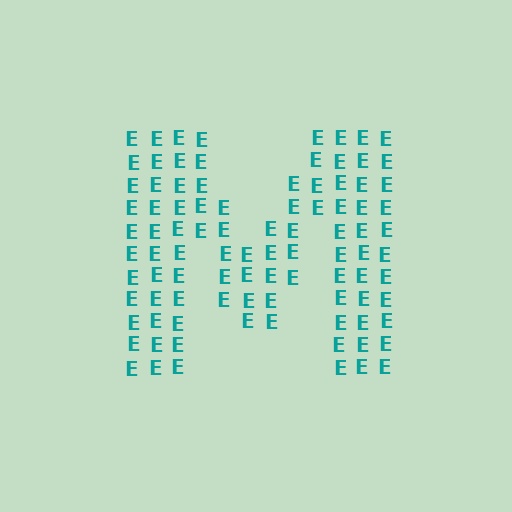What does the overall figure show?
The overall figure shows the letter M.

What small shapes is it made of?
It is made of small letter E's.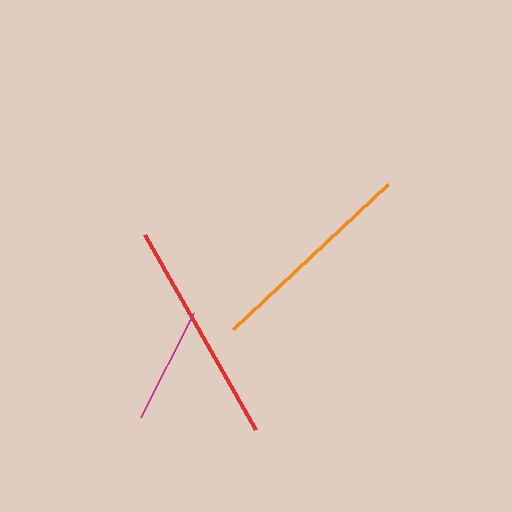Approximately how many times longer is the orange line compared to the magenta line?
The orange line is approximately 1.8 times the length of the magenta line.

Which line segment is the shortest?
The magenta line is the shortest at approximately 117 pixels.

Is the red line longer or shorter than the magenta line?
The red line is longer than the magenta line.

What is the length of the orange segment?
The orange segment is approximately 213 pixels long.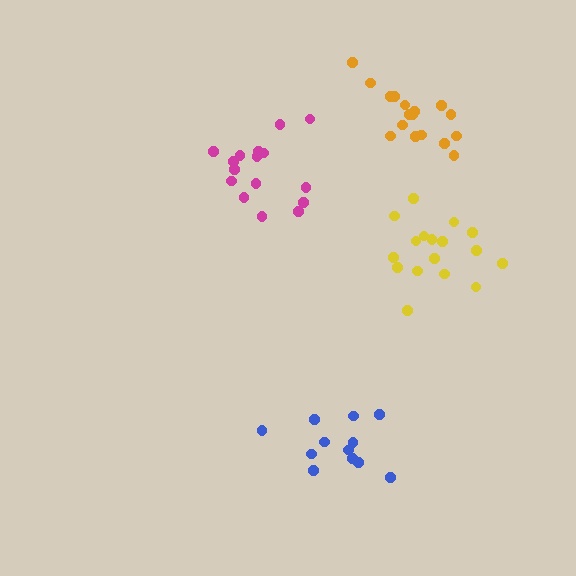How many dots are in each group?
Group 1: 16 dots, Group 2: 12 dots, Group 3: 17 dots, Group 4: 17 dots (62 total).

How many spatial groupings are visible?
There are 4 spatial groupings.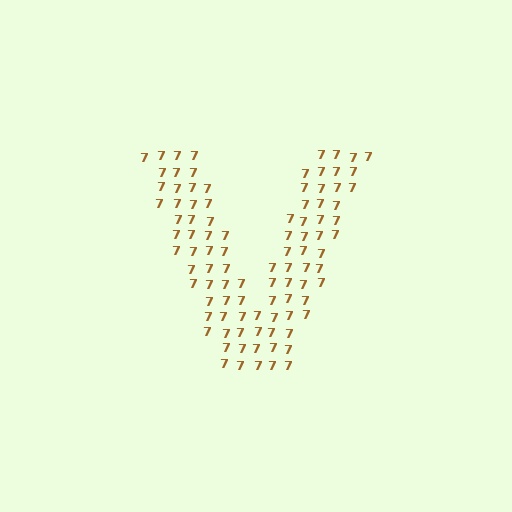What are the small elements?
The small elements are digit 7's.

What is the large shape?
The large shape is the letter V.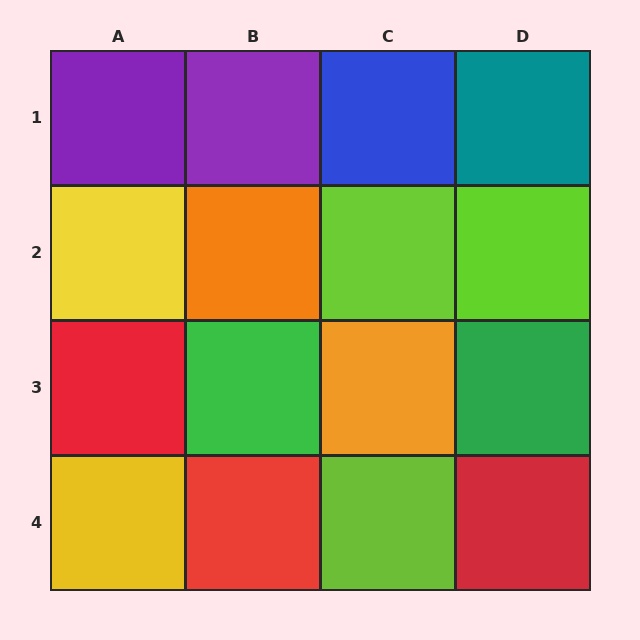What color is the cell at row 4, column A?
Yellow.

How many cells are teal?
1 cell is teal.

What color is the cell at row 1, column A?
Purple.